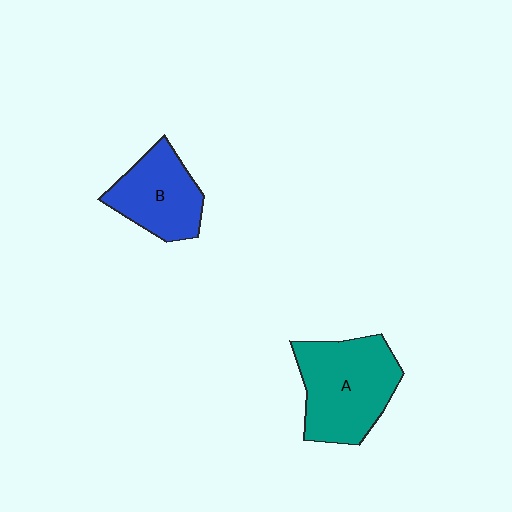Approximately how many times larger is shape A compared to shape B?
Approximately 1.4 times.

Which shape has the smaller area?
Shape B (blue).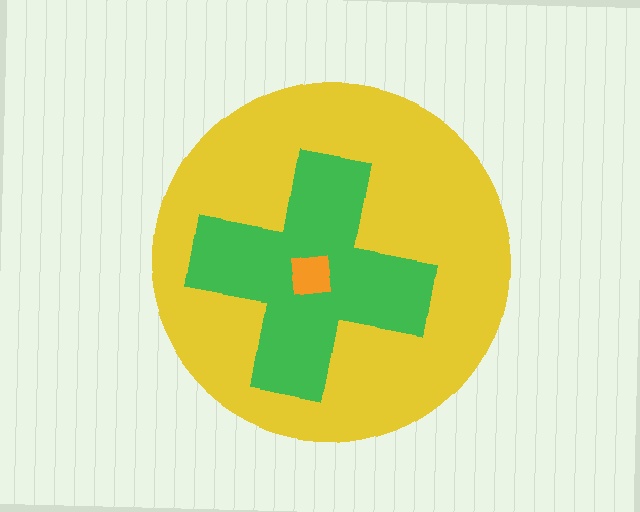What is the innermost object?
The orange square.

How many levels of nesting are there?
3.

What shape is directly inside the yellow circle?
The green cross.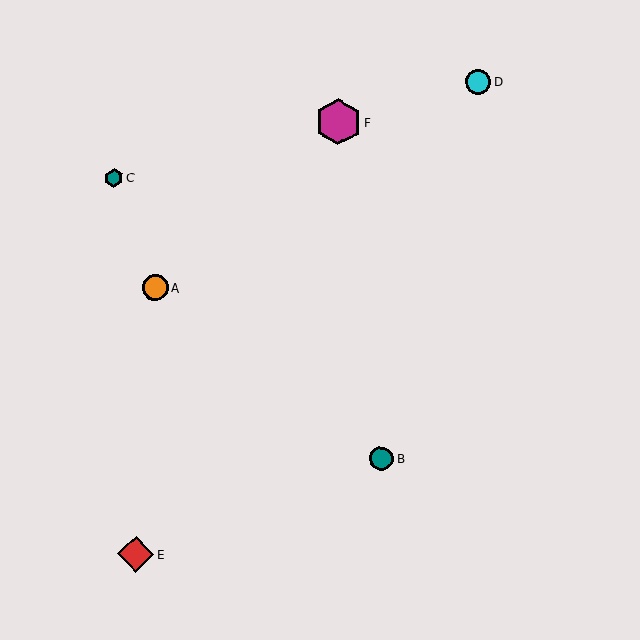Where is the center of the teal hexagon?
The center of the teal hexagon is at (114, 178).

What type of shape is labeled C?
Shape C is a teal hexagon.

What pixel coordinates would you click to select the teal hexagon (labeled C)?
Click at (114, 178) to select the teal hexagon C.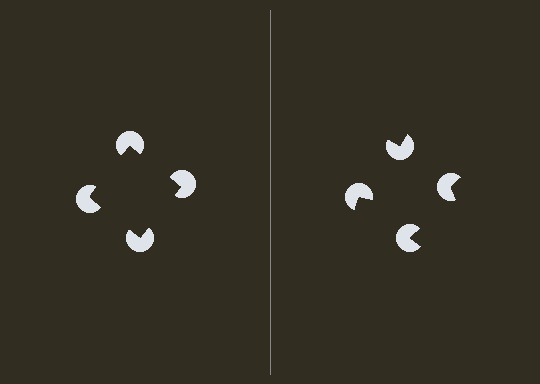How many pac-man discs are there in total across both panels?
8 — 4 on each side.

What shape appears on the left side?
An illusory square.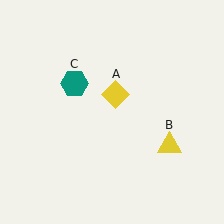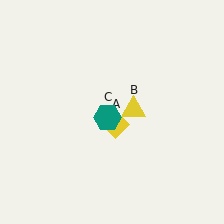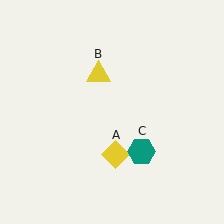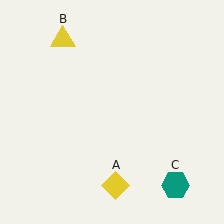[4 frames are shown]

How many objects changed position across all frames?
3 objects changed position: yellow diamond (object A), yellow triangle (object B), teal hexagon (object C).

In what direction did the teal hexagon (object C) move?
The teal hexagon (object C) moved down and to the right.